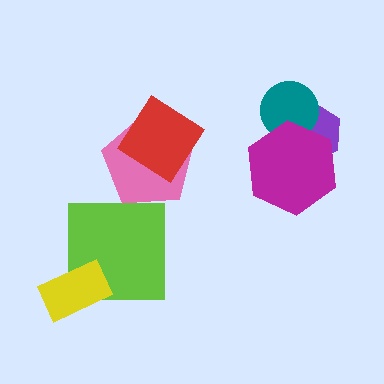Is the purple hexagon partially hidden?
Yes, it is partially covered by another shape.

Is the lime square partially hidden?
Yes, it is partially covered by another shape.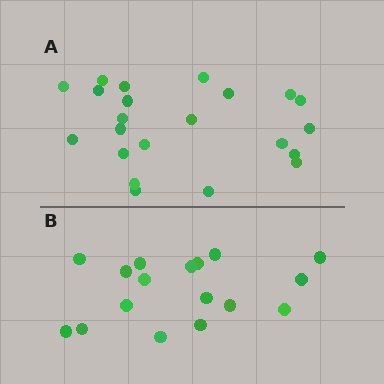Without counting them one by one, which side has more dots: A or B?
Region A (the top region) has more dots.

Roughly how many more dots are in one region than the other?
Region A has about 5 more dots than region B.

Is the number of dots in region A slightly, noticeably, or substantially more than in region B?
Region A has noticeably more, but not dramatically so. The ratio is roughly 1.3 to 1.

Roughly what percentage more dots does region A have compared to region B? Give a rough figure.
About 30% more.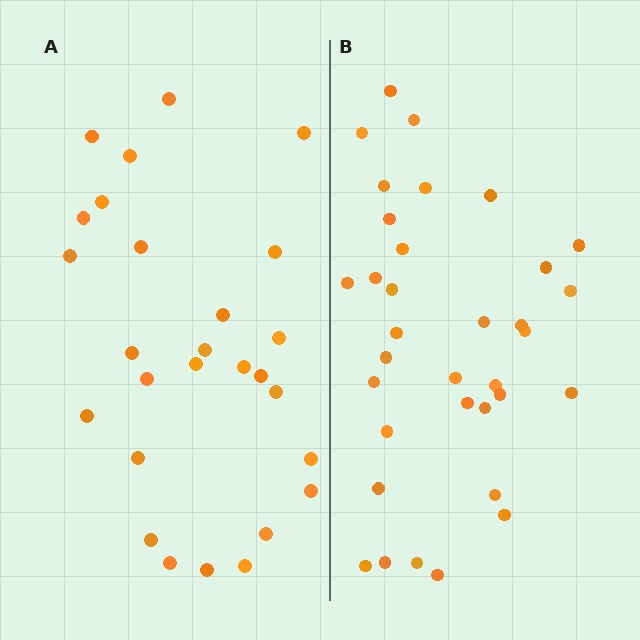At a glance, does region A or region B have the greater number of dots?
Region B (the right region) has more dots.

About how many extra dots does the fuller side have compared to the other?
Region B has roughly 8 or so more dots than region A.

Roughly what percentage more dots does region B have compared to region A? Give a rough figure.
About 25% more.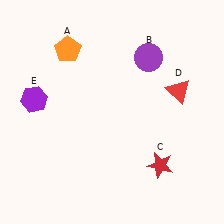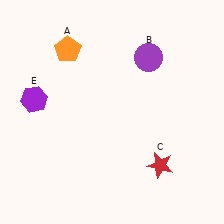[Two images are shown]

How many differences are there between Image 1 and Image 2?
There is 1 difference between the two images.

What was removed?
The red triangle (D) was removed in Image 2.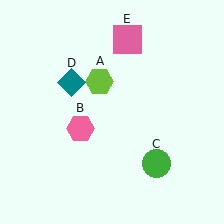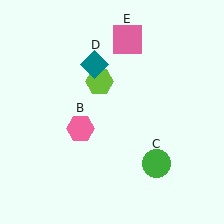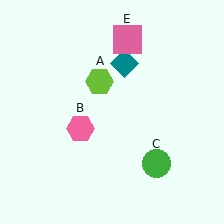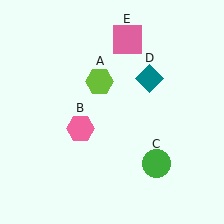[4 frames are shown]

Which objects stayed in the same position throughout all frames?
Lime hexagon (object A) and pink hexagon (object B) and green circle (object C) and pink square (object E) remained stationary.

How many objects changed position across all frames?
1 object changed position: teal diamond (object D).